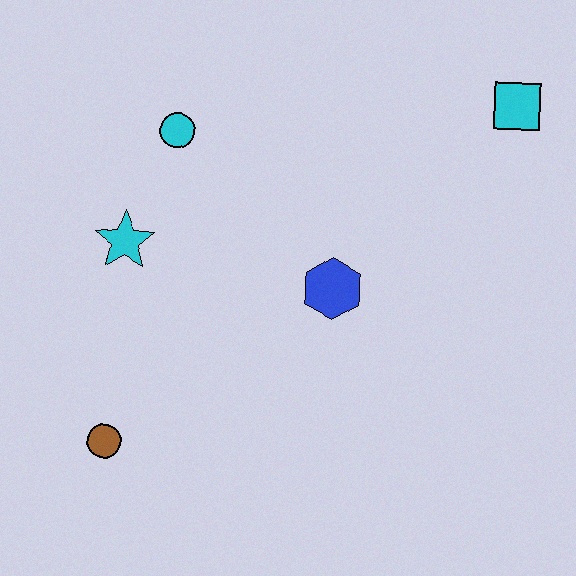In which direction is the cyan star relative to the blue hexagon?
The cyan star is to the left of the blue hexagon.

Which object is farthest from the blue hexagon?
The brown circle is farthest from the blue hexagon.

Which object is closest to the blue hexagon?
The cyan star is closest to the blue hexagon.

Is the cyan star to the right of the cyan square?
No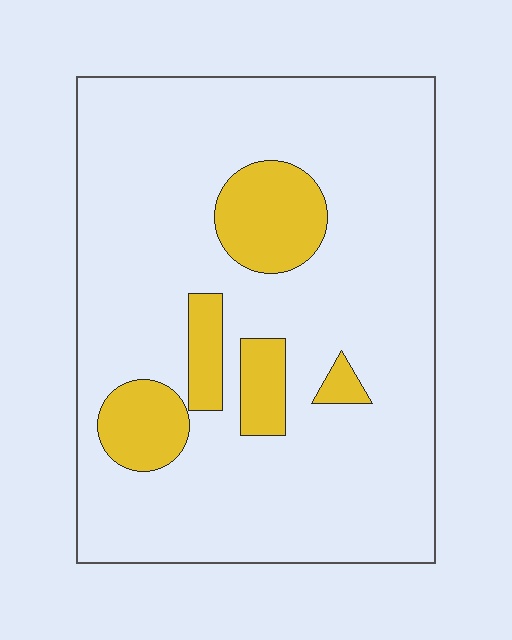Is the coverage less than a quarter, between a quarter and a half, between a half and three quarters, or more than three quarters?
Less than a quarter.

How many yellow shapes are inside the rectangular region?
5.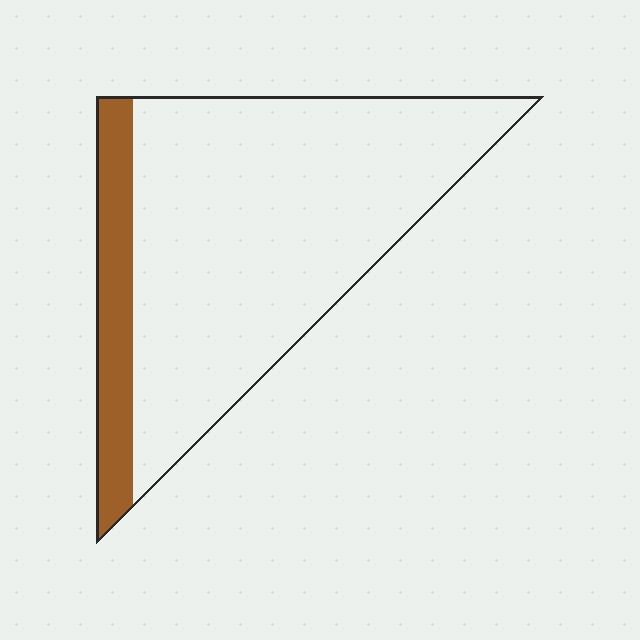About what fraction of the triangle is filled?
About one sixth (1/6).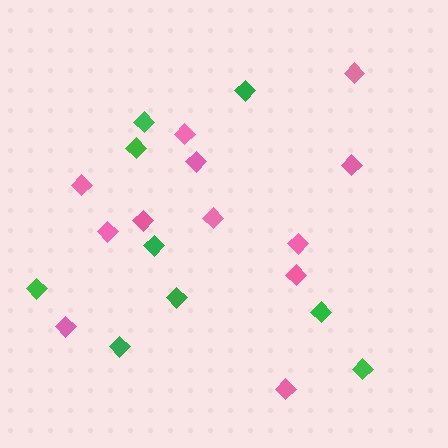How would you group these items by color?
There are 2 groups: one group of pink diamonds (12) and one group of green diamonds (9).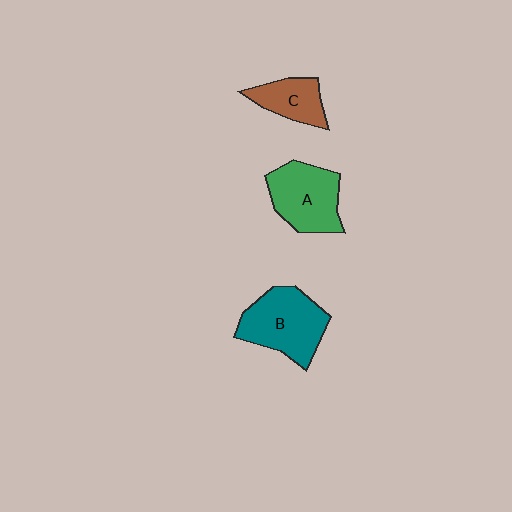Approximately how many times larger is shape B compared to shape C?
Approximately 1.8 times.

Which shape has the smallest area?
Shape C (brown).